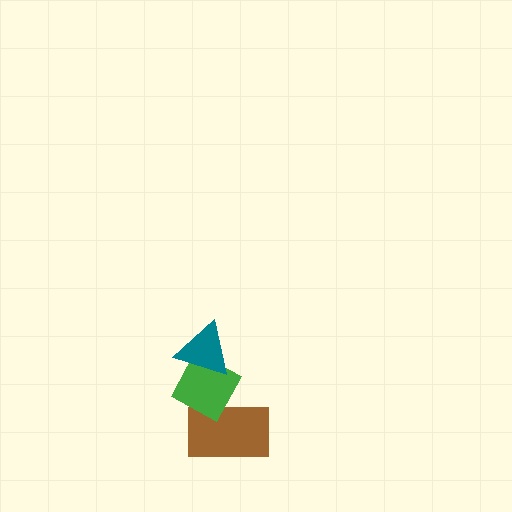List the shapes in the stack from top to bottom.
From top to bottom: the teal triangle, the green diamond, the brown rectangle.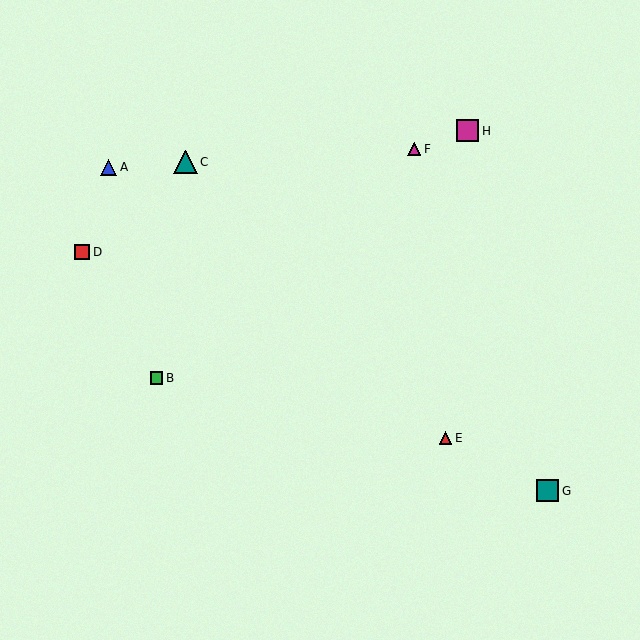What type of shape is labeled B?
Shape B is a green square.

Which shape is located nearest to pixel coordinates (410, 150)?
The magenta triangle (labeled F) at (414, 149) is nearest to that location.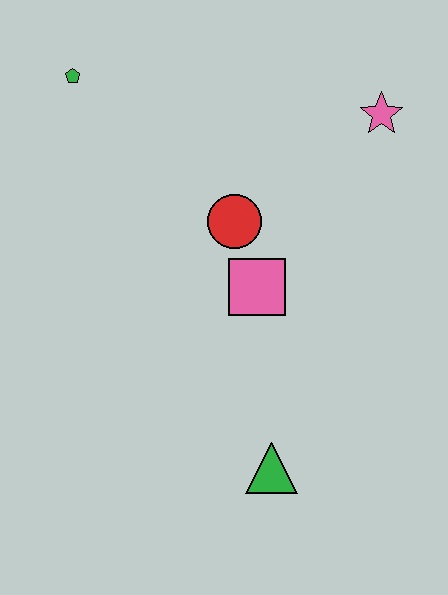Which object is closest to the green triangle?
The pink square is closest to the green triangle.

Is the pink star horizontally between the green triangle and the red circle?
No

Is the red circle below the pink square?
No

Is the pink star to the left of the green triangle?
No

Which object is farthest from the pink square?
The green pentagon is farthest from the pink square.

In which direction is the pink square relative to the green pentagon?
The pink square is below the green pentagon.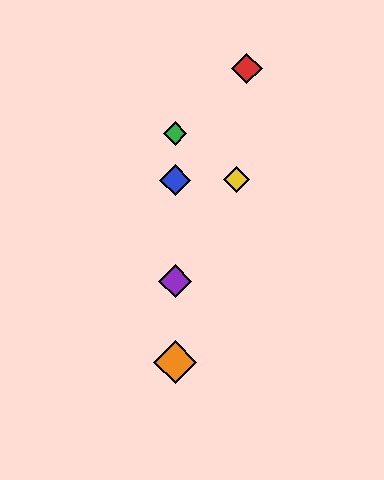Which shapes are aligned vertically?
The blue diamond, the green diamond, the purple diamond, the orange diamond are aligned vertically.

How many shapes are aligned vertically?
4 shapes (the blue diamond, the green diamond, the purple diamond, the orange diamond) are aligned vertically.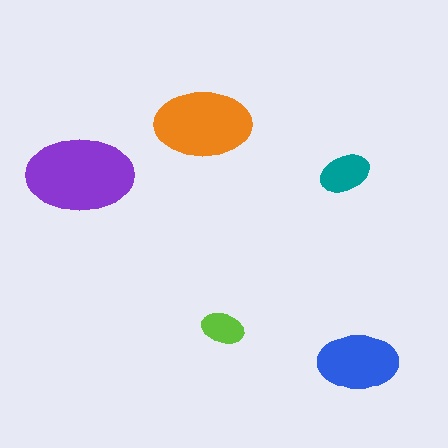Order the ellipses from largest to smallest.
the purple one, the orange one, the blue one, the teal one, the lime one.